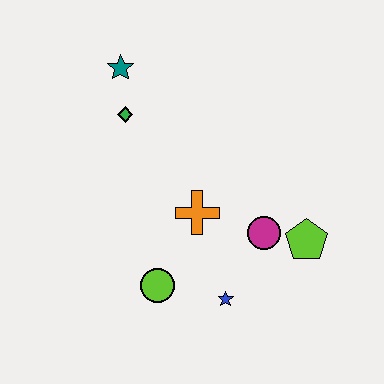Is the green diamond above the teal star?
No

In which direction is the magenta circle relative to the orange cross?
The magenta circle is to the right of the orange cross.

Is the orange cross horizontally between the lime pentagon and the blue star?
No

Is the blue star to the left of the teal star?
No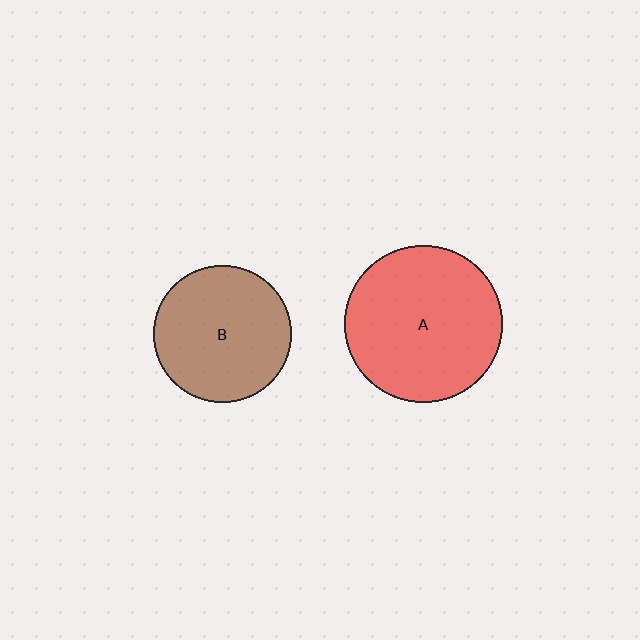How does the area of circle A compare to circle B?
Approximately 1.3 times.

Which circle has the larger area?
Circle A (red).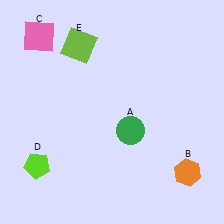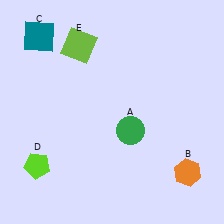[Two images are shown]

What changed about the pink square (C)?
In Image 1, C is pink. In Image 2, it changed to teal.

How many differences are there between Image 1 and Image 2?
There is 1 difference between the two images.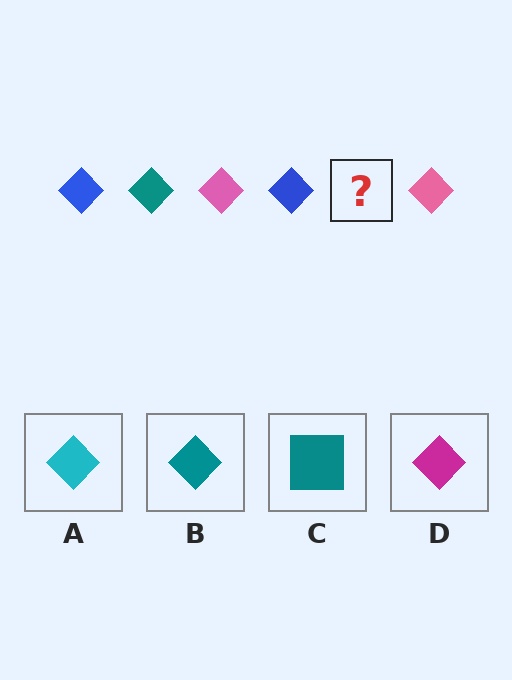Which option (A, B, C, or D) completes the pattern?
B.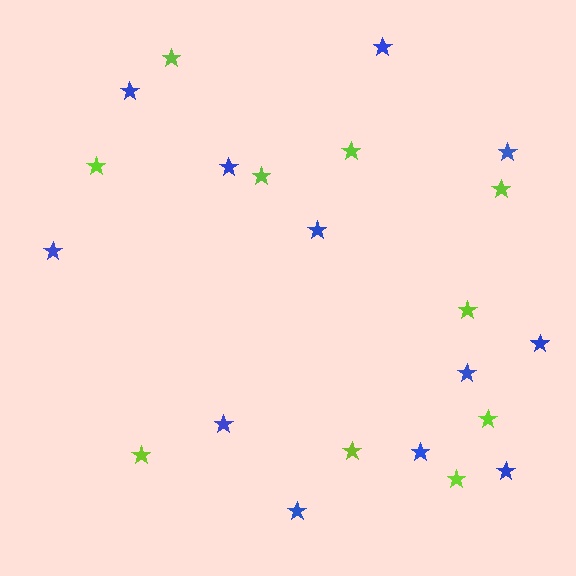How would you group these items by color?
There are 2 groups: one group of lime stars (10) and one group of blue stars (12).